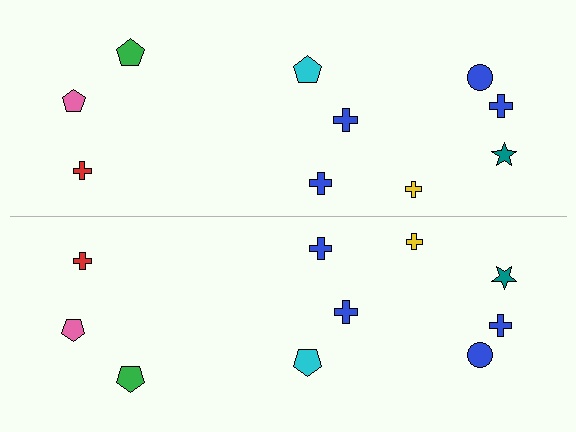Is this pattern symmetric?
Yes, this pattern has bilateral (reflection) symmetry.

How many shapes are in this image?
There are 20 shapes in this image.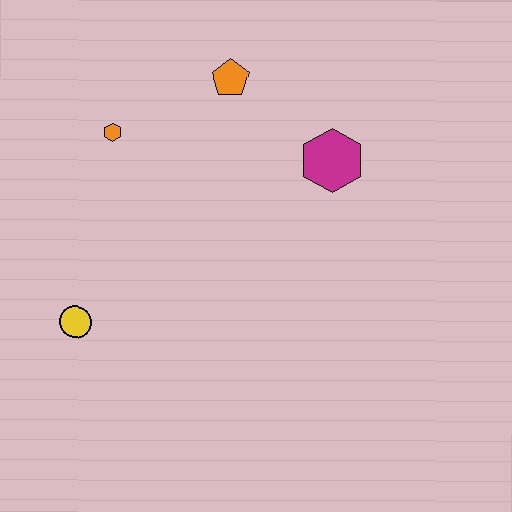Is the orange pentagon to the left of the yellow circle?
No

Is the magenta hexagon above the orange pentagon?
No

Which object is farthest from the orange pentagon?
The yellow circle is farthest from the orange pentagon.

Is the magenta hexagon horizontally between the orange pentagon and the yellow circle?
No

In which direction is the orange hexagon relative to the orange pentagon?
The orange hexagon is to the left of the orange pentagon.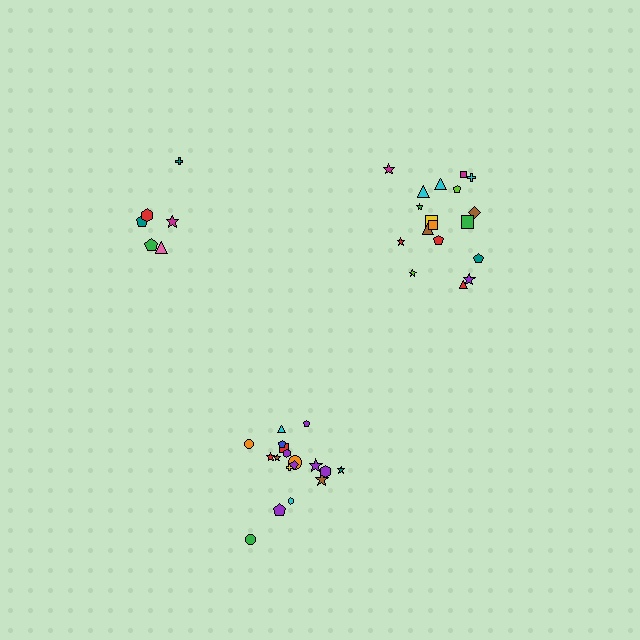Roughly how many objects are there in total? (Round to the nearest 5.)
Roughly 40 objects in total.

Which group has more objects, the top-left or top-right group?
The top-right group.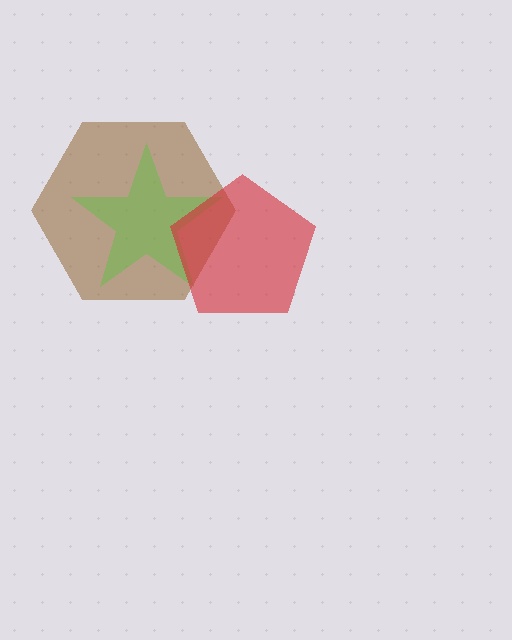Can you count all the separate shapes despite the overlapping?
Yes, there are 3 separate shapes.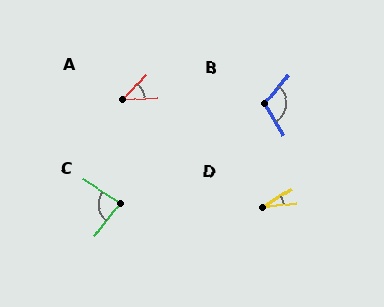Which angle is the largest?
B, at approximately 110 degrees.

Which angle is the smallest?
D, at approximately 23 degrees.